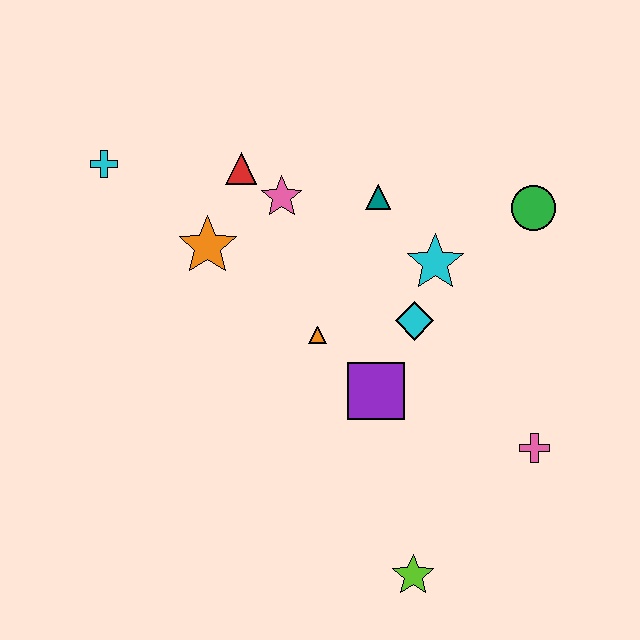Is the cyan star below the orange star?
Yes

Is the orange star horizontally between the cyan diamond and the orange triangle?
No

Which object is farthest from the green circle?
The cyan cross is farthest from the green circle.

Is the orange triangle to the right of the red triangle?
Yes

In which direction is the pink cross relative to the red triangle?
The pink cross is to the right of the red triangle.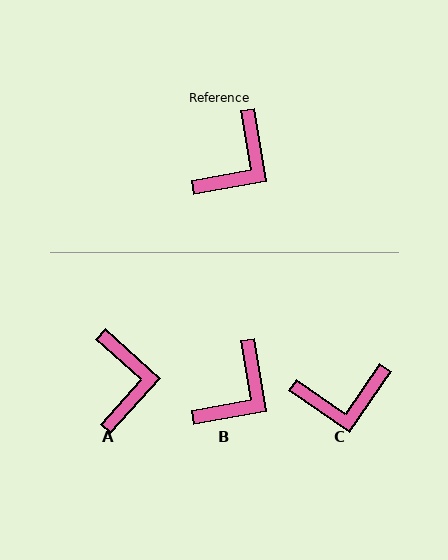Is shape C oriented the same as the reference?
No, it is off by about 44 degrees.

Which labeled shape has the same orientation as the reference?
B.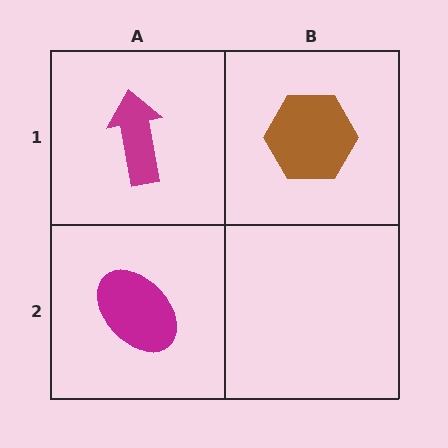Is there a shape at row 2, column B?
No, that cell is empty.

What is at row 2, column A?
A magenta ellipse.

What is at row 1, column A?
A magenta arrow.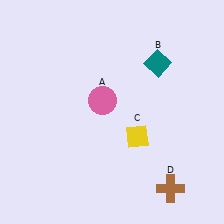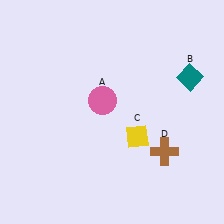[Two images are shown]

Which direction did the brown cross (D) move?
The brown cross (D) moved up.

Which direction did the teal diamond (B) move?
The teal diamond (B) moved right.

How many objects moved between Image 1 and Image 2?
2 objects moved between the two images.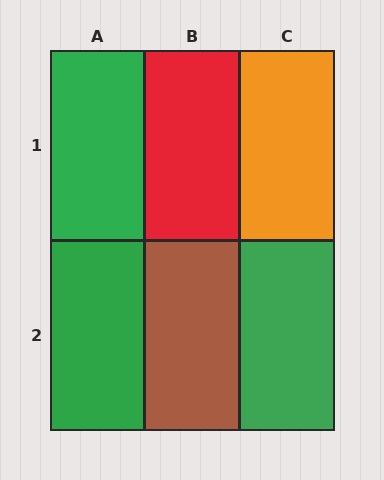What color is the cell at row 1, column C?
Orange.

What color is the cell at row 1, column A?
Green.